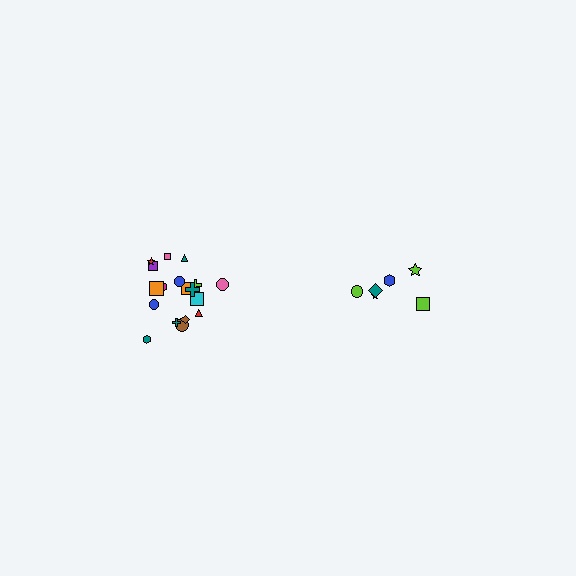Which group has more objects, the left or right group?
The left group.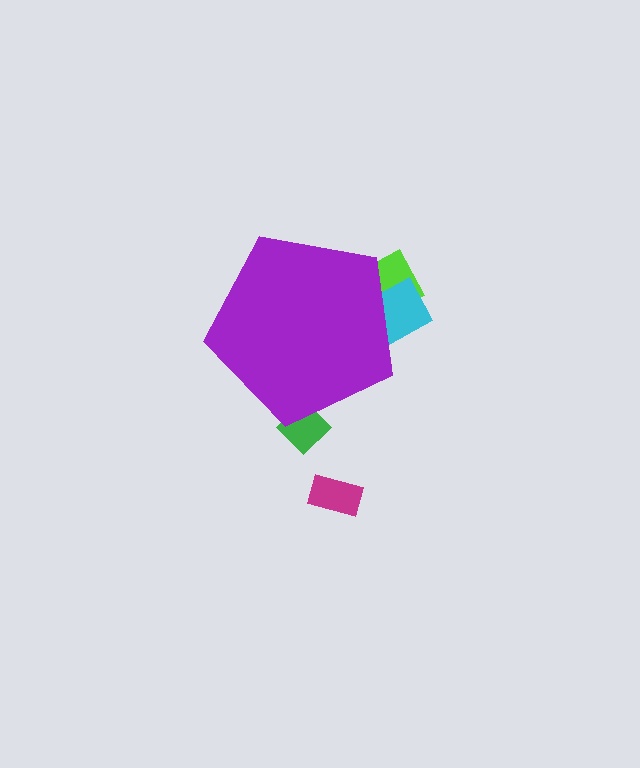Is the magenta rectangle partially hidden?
No, the magenta rectangle is fully visible.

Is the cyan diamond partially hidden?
Yes, the cyan diamond is partially hidden behind the purple pentagon.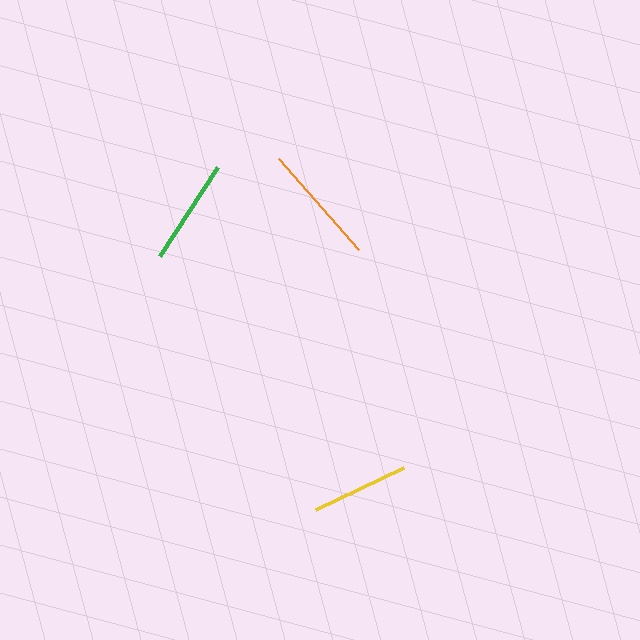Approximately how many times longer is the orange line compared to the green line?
The orange line is approximately 1.1 times the length of the green line.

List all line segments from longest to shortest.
From longest to shortest: orange, green, yellow.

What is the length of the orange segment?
The orange segment is approximately 121 pixels long.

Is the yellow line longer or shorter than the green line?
The green line is longer than the yellow line.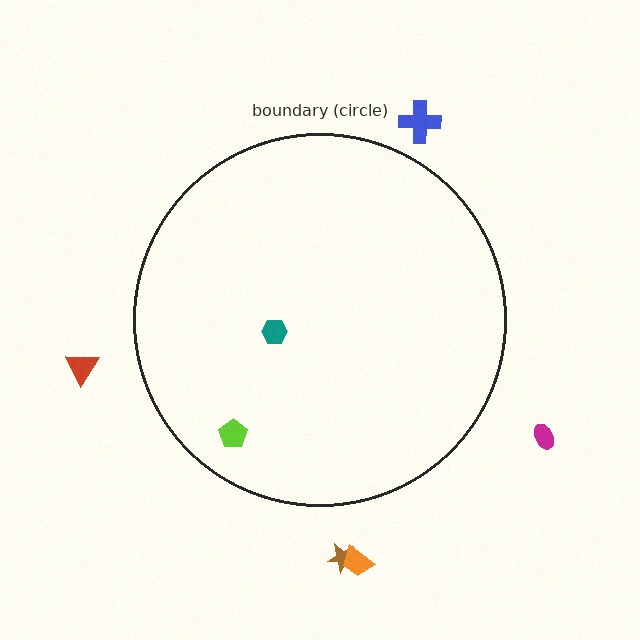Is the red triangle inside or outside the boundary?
Outside.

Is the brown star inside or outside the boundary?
Outside.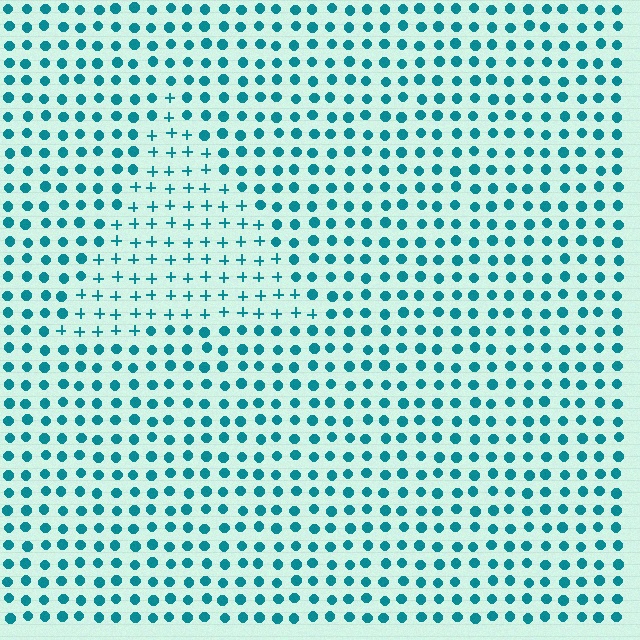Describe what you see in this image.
The image is filled with small teal elements arranged in a uniform grid. A triangle-shaped region contains plus signs, while the surrounding area contains circles. The boundary is defined purely by the change in element shape.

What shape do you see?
I see a triangle.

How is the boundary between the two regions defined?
The boundary is defined by a change in element shape: plus signs inside vs. circles outside. All elements share the same color and spacing.